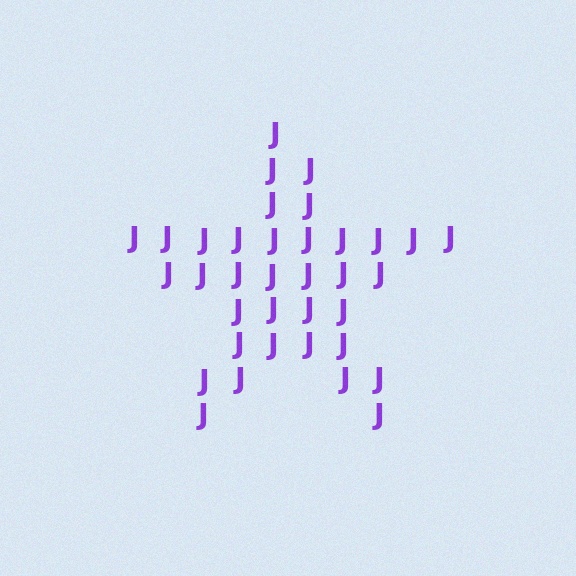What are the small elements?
The small elements are letter J's.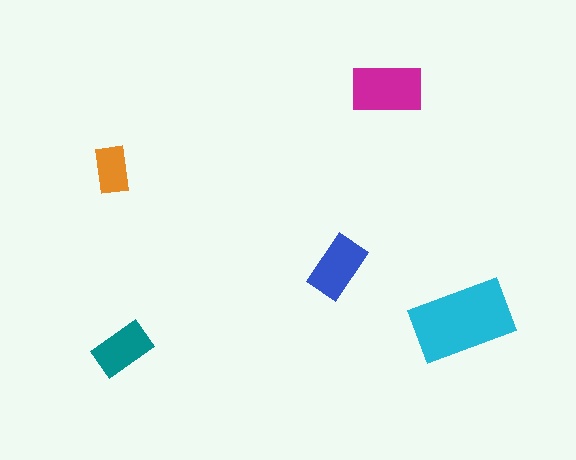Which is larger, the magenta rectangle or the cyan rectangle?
The cyan one.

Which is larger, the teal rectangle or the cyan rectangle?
The cyan one.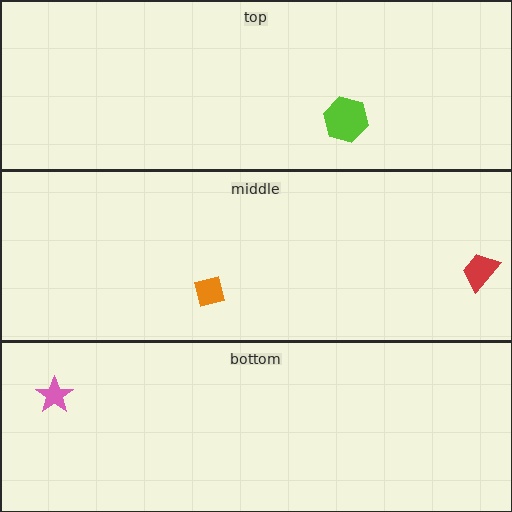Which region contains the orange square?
The middle region.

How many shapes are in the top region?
1.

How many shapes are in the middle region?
2.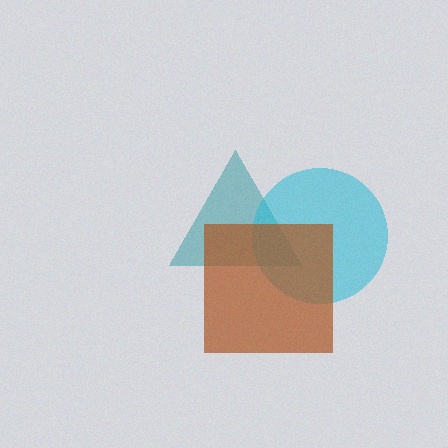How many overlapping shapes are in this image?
There are 3 overlapping shapes in the image.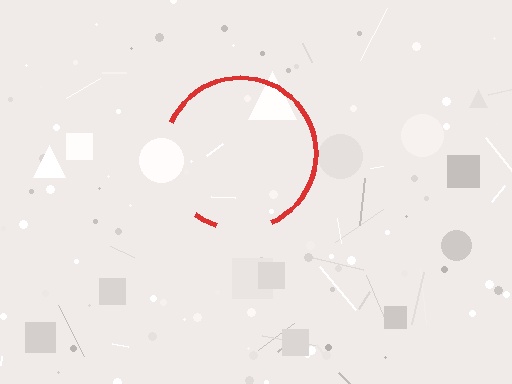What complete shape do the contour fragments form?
The contour fragments form a circle.